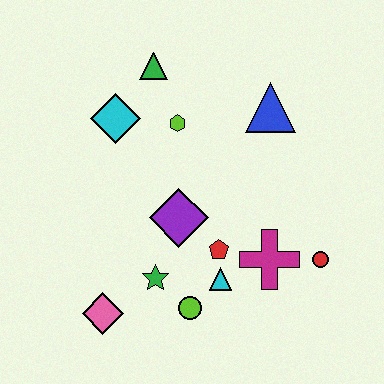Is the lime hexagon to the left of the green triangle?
No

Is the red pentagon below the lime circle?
No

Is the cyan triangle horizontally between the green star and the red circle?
Yes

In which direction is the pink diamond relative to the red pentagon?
The pink diamond is to the left of the red pentagon.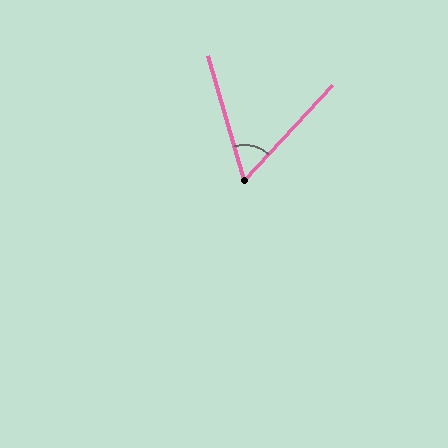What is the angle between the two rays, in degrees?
Approximately 59 degrees.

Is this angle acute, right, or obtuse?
It is acute.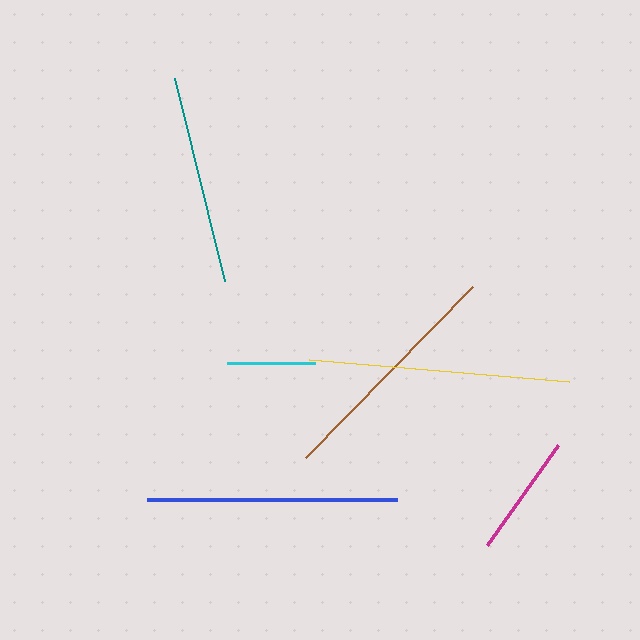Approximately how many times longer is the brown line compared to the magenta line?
The brown line is approximately 1.9 times the length of the magenta line.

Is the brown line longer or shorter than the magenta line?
The brown line is longer than the magenta line.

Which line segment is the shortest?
The cyan line is the shortest at approximately 88 pixels.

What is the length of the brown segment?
The brown segment is approximately 239 pixels long.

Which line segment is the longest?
The yellow line is the longest at approximately 261 pixels.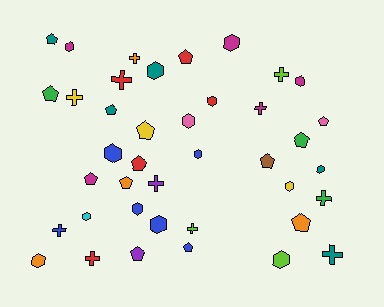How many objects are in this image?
There are 40 objects.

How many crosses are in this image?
There are 11 crosses.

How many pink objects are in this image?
There are 2 pink objects.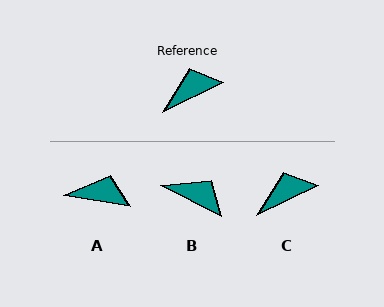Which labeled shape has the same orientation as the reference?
C.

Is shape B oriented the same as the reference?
No, it is off by about 53 degrees.